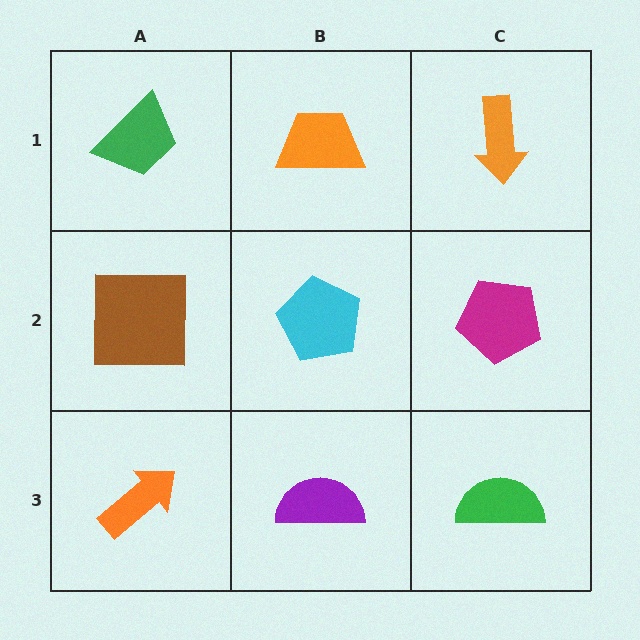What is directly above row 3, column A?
A brown square.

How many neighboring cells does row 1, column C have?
2.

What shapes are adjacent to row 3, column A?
A brown square (row 2, column A), a purple semicircle (row 3, column B).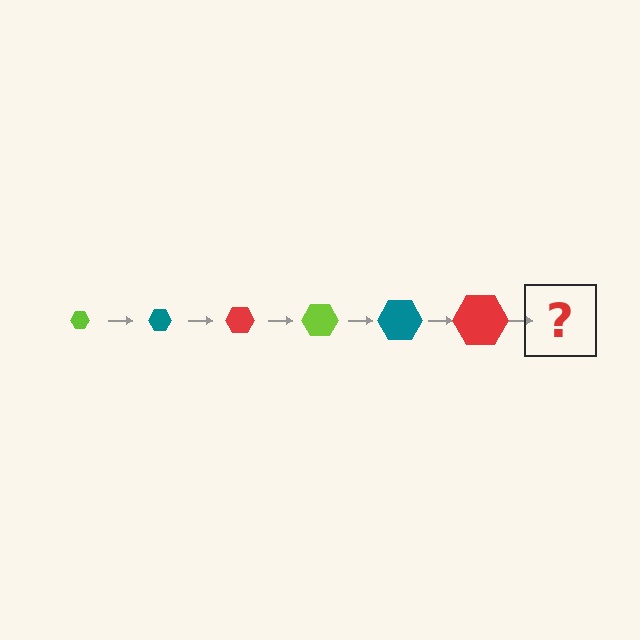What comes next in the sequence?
The next element should be a lime hexagon, larger than the previous one.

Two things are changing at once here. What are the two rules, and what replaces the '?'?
The two rules are that the hexagon grows larger each step and the color cycles through lime, teal, and red. The '?' should be a lime hexagon, larger than the previous one.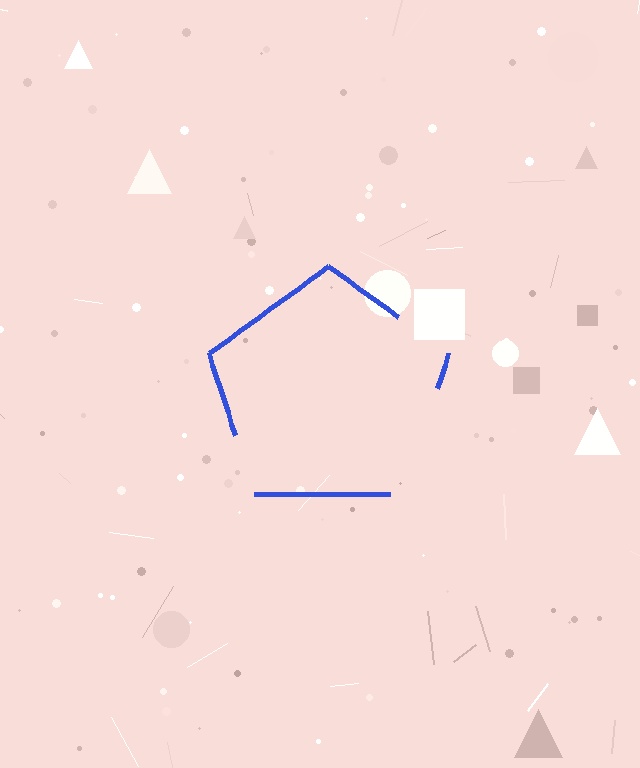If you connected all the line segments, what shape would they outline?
They would outline a pentagon.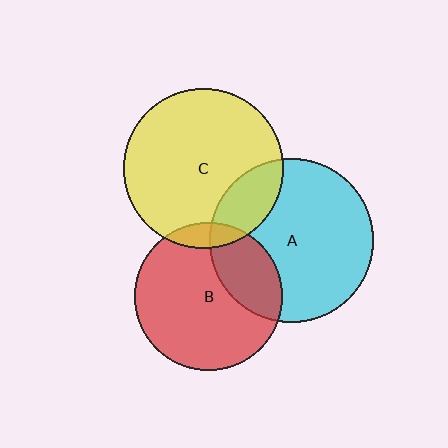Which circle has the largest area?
Circle A (cyan).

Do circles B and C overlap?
Yes.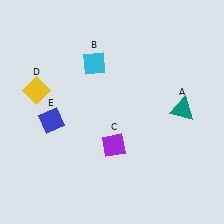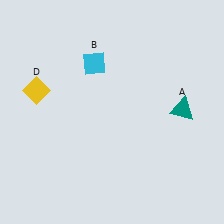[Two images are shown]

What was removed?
The purple diamond (C), the blue diamond (E) were removed in Image 2.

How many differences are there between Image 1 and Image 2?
There are 2 differences between the two images.